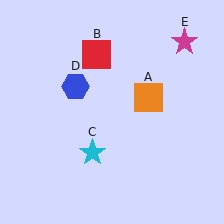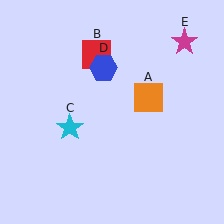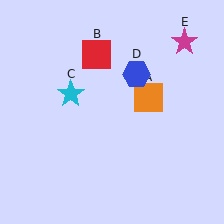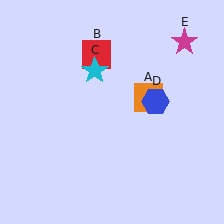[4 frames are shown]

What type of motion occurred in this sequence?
The cyan star (object C), blue hexagon (object D) rotated clockwise around the center of the scene.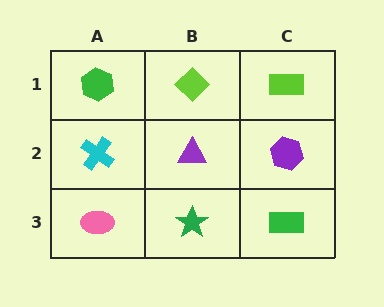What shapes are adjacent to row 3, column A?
A cyan cross (row 2, column A), a green star (row 3, column B).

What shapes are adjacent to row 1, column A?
A cyan cross (row 2, column A), a lime diamond (row 1, column B).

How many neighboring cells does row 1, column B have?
3.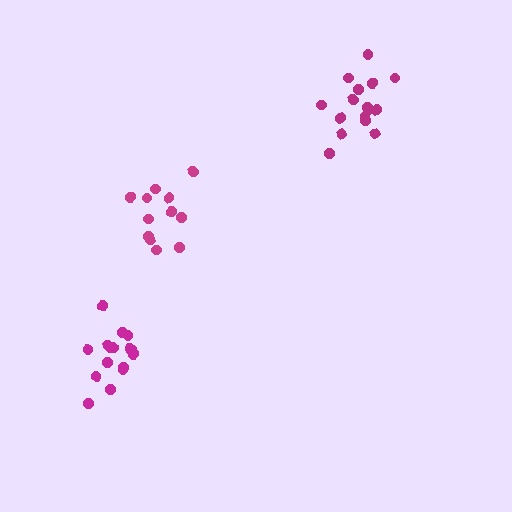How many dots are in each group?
Group 1: 17 dots, Group 2: 12 dots, Group 3: 16 dots (45 total).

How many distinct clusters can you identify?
There are 3 distinct clusters.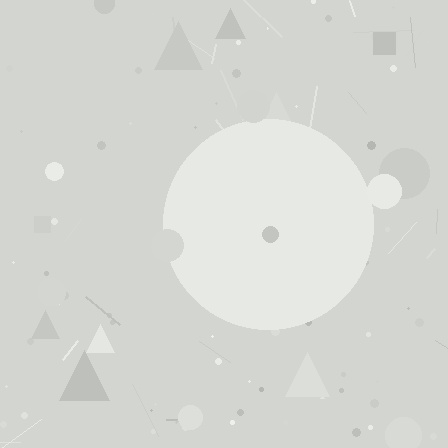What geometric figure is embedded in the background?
A circle is embedded in the background.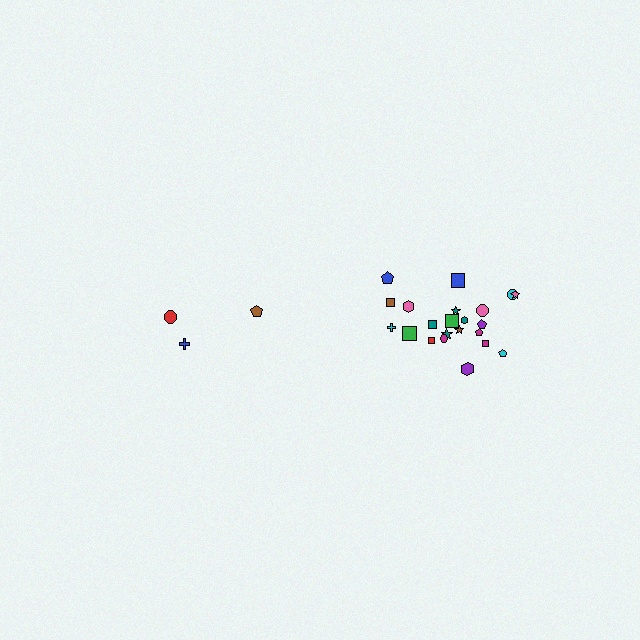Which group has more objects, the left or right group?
The right group.